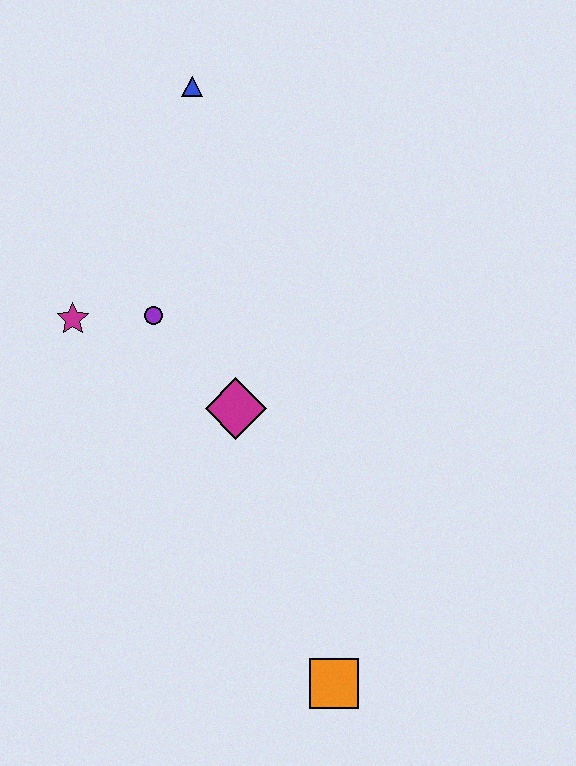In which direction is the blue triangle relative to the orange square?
The blue triangle is above the orange square.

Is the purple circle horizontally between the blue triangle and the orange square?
No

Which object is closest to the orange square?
The magenta diamond is closest to the orange square.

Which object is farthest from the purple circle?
The orange square is farthest from the purple circle.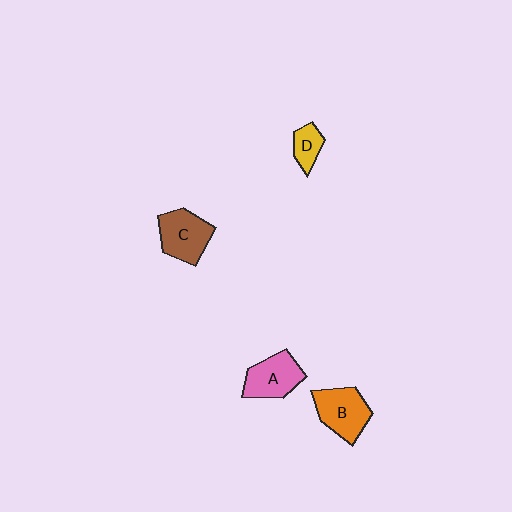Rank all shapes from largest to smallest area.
From largest to smallest: B (orange), C (brown), A (pink), D (yellow).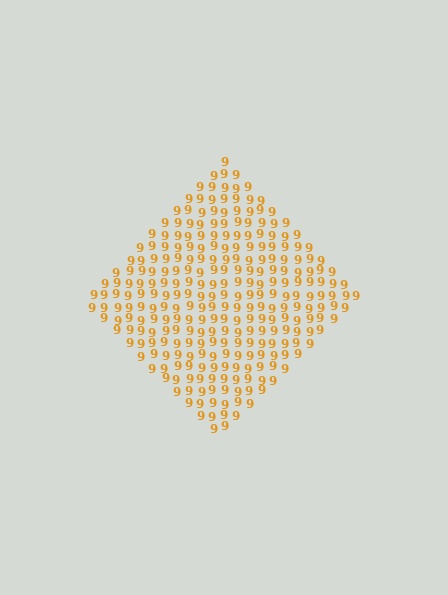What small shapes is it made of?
It is made of small digit 9's.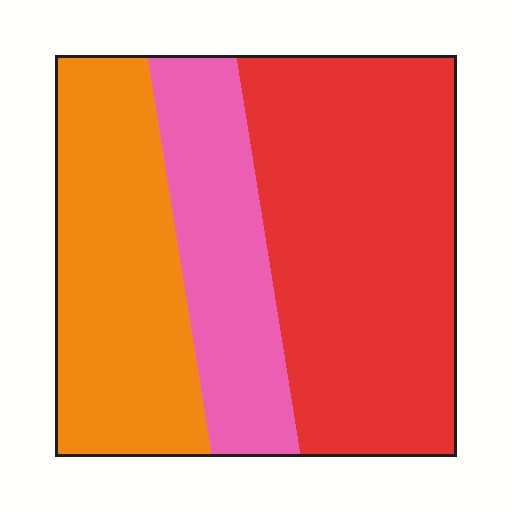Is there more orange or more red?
Red.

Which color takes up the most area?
Red, at roughly 45%.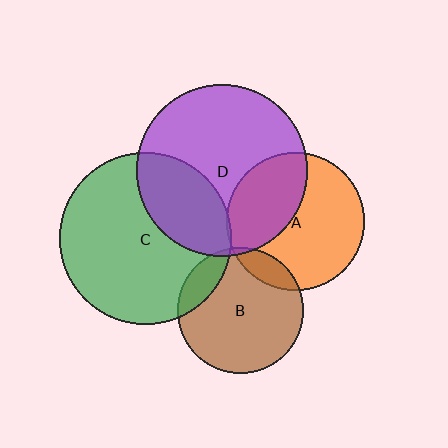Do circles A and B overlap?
Yes.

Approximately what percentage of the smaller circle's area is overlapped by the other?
Approximately 10%.